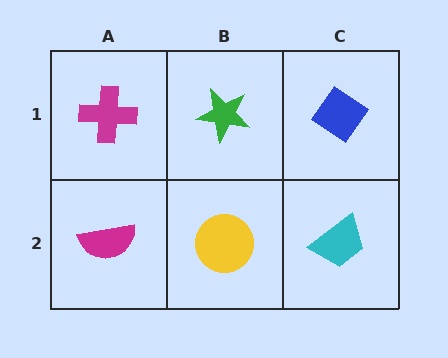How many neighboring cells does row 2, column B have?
3.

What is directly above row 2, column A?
A magenta cross.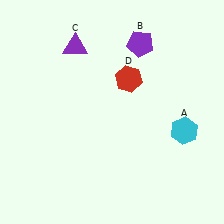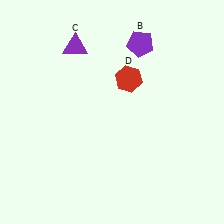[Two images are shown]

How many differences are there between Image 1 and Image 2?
There is 1 difference between the two images.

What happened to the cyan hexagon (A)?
The cyan hexagon (A) was removed in Image 2. It was in the bottom-right area of Image 1.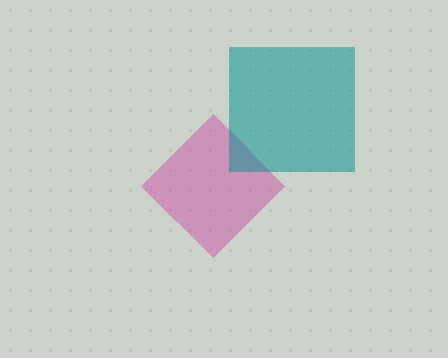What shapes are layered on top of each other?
The layered shapes are: a magenta diamond, a teal square.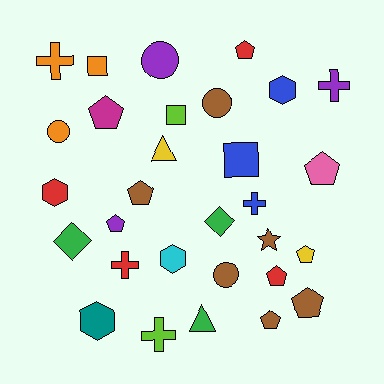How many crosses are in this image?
There are 5 crosses.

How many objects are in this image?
There are 30 objects.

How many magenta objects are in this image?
There is 1 magenta object.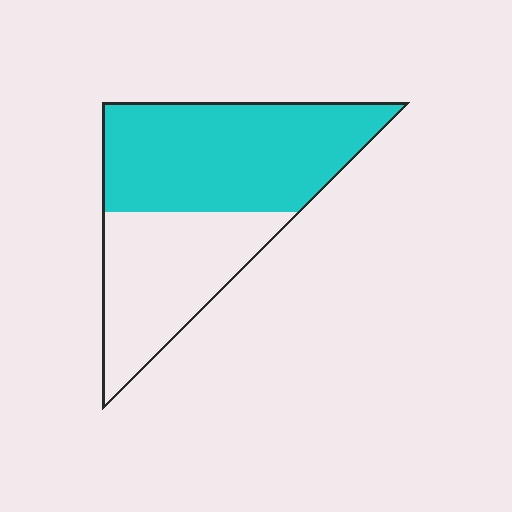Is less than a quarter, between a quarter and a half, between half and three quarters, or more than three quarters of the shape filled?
Between half and three quarters.